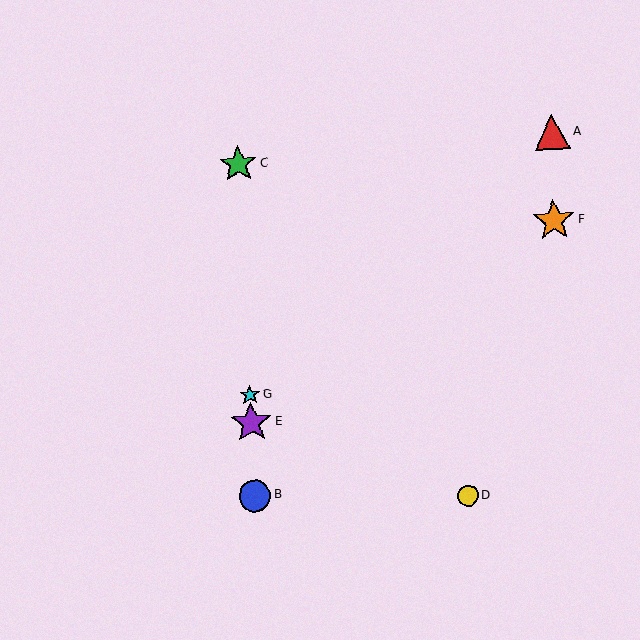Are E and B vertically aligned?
Yes, both are at x≈251.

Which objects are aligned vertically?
Objects B, C, E, G are aligned vertically.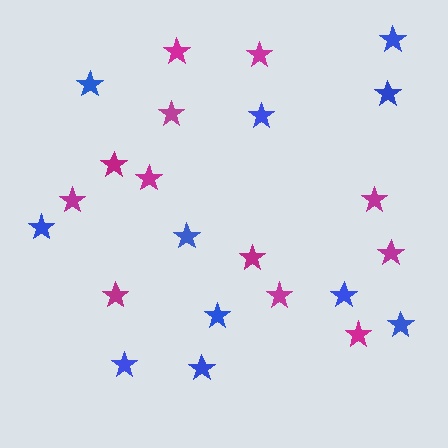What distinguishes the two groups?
There are 2 groups: one group of blue stars (11) and one group of magenta stars (12).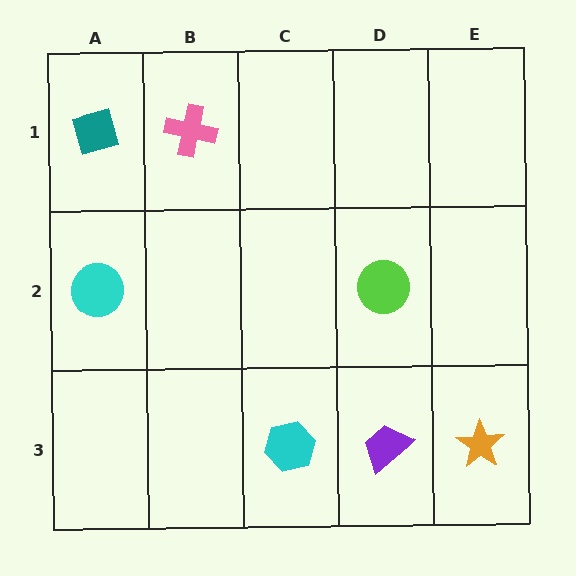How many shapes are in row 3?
3 shapes.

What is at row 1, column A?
A teal diamond.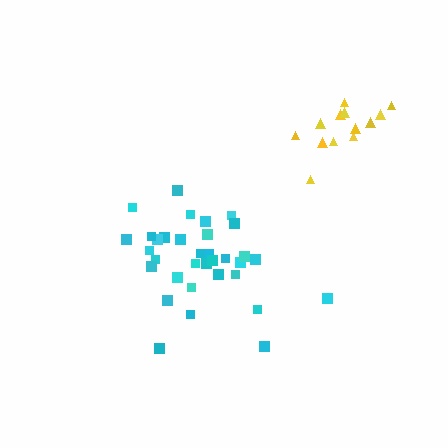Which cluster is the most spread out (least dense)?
Cyan.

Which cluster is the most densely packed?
Yellow.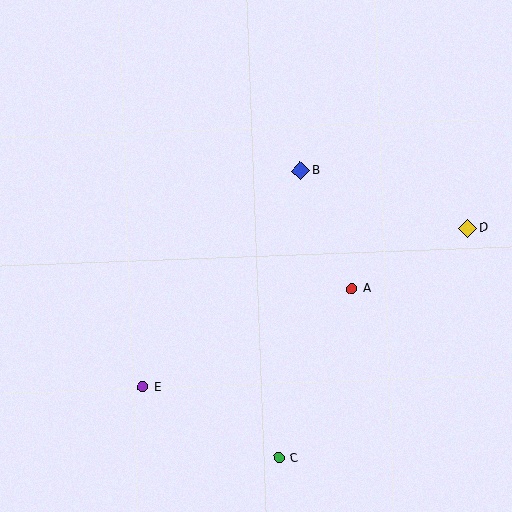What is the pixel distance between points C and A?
The distance between C and A is 185 pixels.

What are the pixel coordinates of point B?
Point B is at (301, 171).